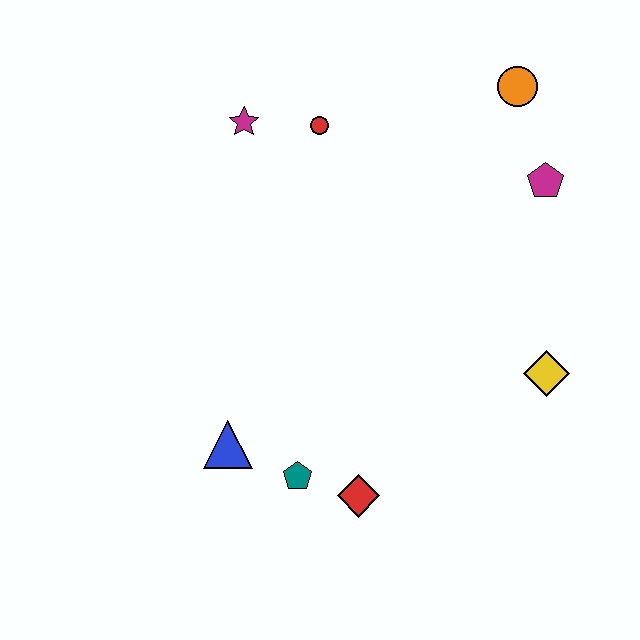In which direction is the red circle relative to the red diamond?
The red circle is above the red diamond.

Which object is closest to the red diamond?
The teal pentagon is closest to the red diamond.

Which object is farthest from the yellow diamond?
The magenta star is farthest from the yellow diamond.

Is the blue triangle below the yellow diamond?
Yes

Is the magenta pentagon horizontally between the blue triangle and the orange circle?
No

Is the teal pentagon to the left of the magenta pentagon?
Yes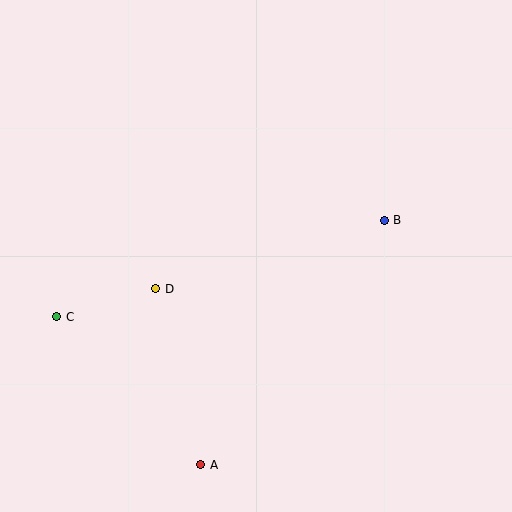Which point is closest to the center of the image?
Point D at (156, 289) is closest to the center.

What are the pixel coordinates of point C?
Point C is at (57, 317).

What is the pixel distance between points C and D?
The distance between C and D is 103 pixels.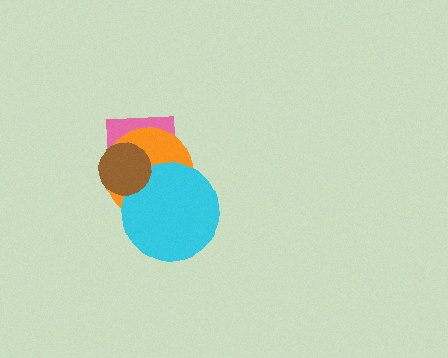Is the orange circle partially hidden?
Yes, it is partially covered by another shape.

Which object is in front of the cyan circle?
The brown circle is in front of the cyan circle.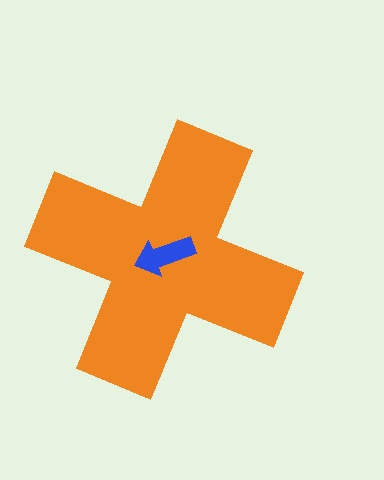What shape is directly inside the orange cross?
The blue arrow.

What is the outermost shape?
The orange cross.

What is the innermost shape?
The blue arrow.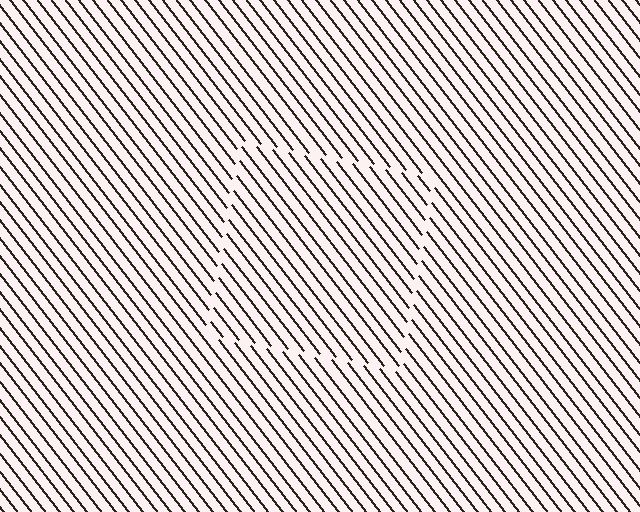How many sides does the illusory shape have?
4 sides — the line-ends trace a square.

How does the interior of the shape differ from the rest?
The interior of the shape contains the same grating, shifted by half a period — the contour is defined by the phase discontinuity where line-ends from the inner and outer gratings abut.